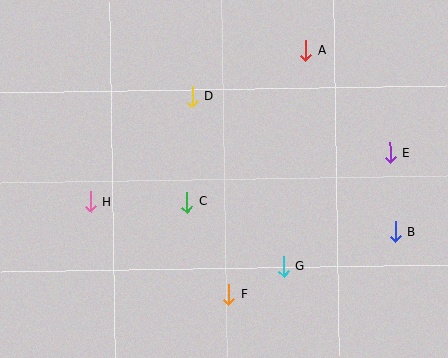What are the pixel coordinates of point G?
Point G is at (284, 266).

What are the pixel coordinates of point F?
Point F is at (228, 294).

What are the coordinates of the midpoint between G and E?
The midpoint between G and E is at (337, 210).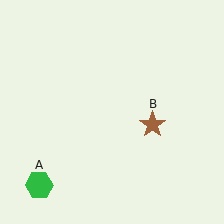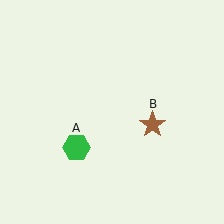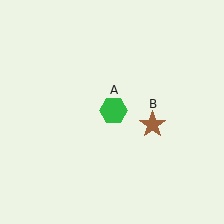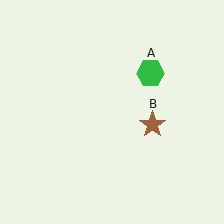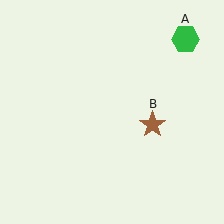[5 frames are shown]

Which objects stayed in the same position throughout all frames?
Brown star (object B) remained stationary.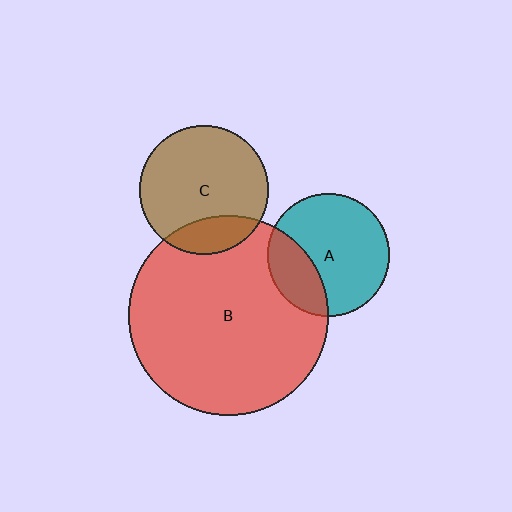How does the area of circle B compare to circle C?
Approximately 2.4 times.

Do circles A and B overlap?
Yes.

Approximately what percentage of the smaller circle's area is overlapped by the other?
Approximately 25%.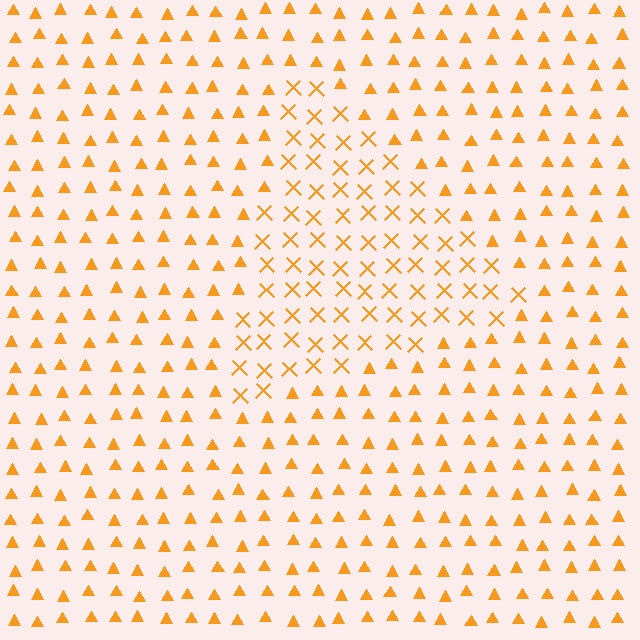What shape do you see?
I see a triangle.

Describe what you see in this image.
The image is filled with small orange elements arranged in a uniform grid. A triangle-shaped region contains X marks, while the surrounding area contains triangles. The boundary is defined purely by the change in element shape.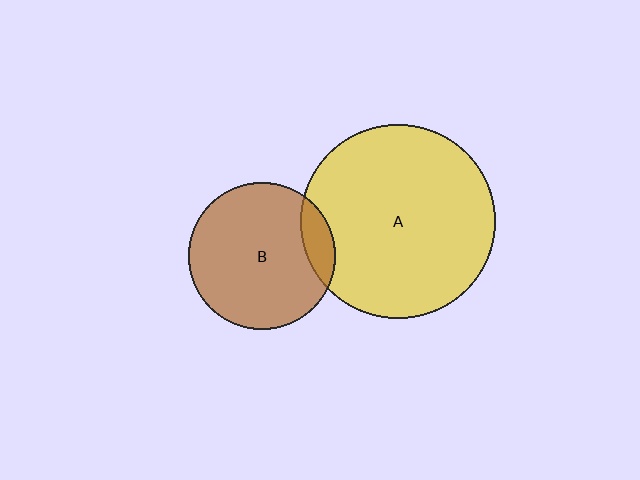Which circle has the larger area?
Circle A (yellow).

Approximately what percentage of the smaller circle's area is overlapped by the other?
Approximately 10%.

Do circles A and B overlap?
Yes.